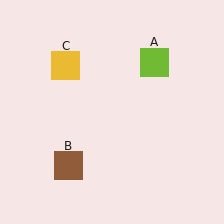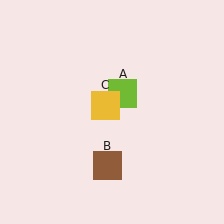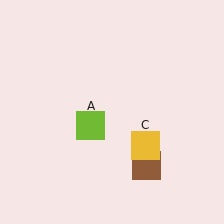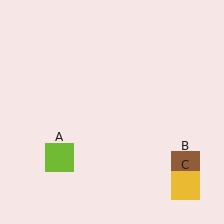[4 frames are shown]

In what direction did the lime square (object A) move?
The lime square (object A) moved down and to the left.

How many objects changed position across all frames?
3 objects changed position: lime square (object A), brown square (object B), yellow square (object C).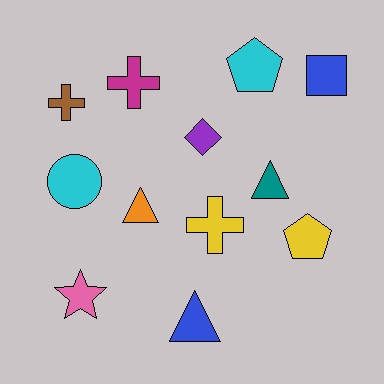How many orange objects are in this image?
There is 1 orange object.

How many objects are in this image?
There are 12 objects.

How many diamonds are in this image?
There is 1 diamond.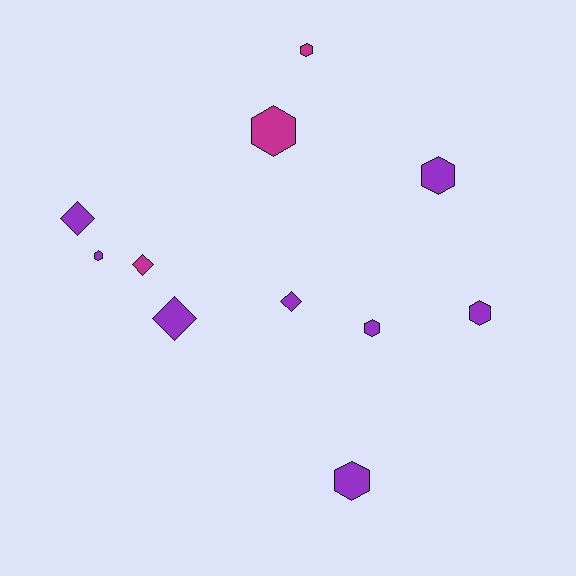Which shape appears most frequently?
Hexagon, with 7 objects.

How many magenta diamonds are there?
There is 1 magenta diamond.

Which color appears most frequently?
Purple, with 8 objects.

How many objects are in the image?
There are 11 objects.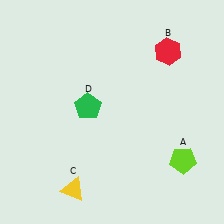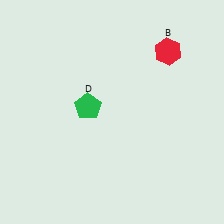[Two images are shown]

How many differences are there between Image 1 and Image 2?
There are 2 differences between the two images.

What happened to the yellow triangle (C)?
The yellow triangle (C) was removed in Image 2. It was in the bottom-left area of Image 1.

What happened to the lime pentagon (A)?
The lime pentagon (A) was removed in Image 2. It was in the bottom-right area of Image 1.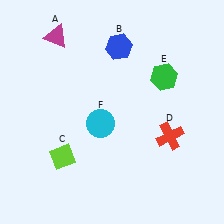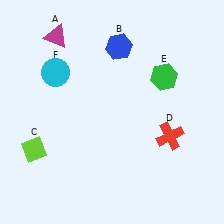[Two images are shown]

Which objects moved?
The objects that moved are: the lime diamond (C), the cyan circle (F).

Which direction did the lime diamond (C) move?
The lime diamond (C) moved left.